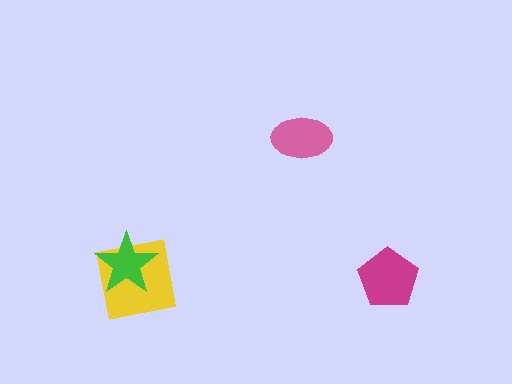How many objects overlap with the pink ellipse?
0 objects overlap with the pink ellipse.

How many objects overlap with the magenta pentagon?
0 objects overlap with the magenta pentagon.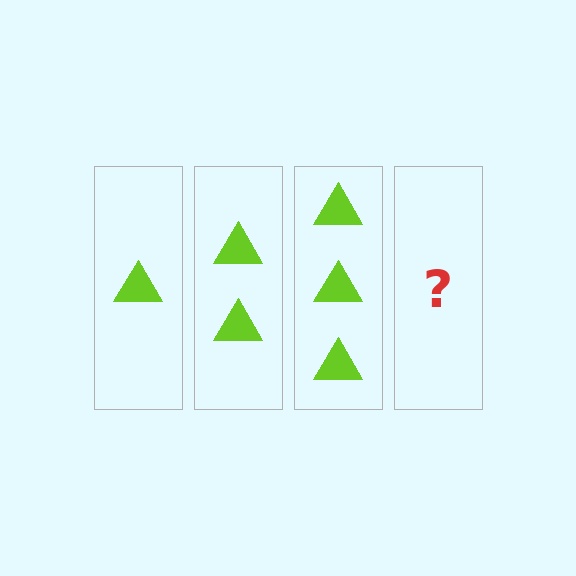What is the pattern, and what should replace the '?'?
The pattern is that each step adds one more triangle. The '?' should be 4 triangles.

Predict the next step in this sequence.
The next step is 4 triangles.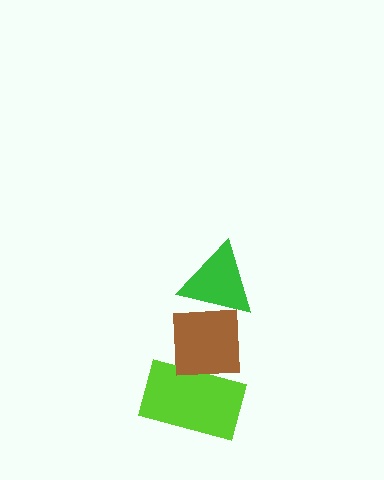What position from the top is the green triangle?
The green triangle is 1st from the top.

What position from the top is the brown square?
The brown square is 2nd from the top.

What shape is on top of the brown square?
The green triangle is on top of the brown square.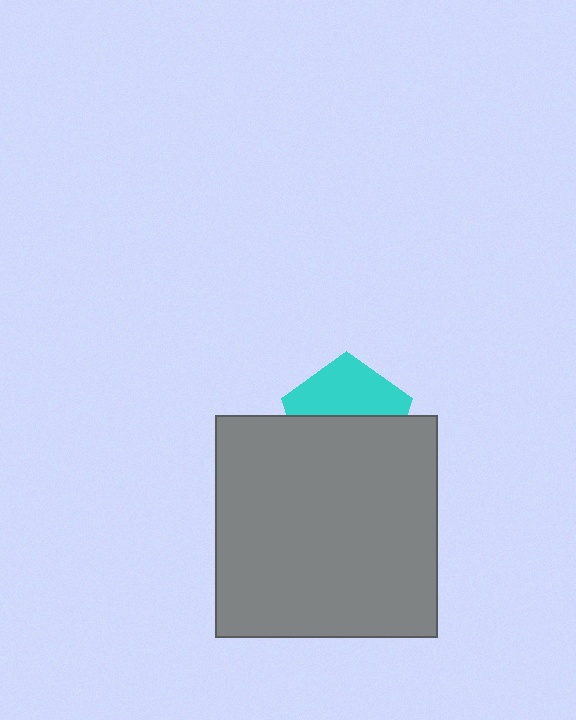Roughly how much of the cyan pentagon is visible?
About half of it is visible (roughly 46%).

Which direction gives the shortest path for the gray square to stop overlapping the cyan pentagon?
Moving down gives the shortest separation.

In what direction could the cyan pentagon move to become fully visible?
The cyan pentagon could move up. That would shift it out from behind the gray square entirely.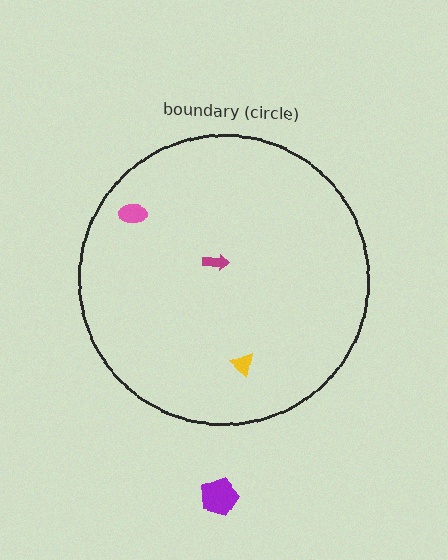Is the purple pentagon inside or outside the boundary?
Outside.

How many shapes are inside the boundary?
3 inside, 1 outside.